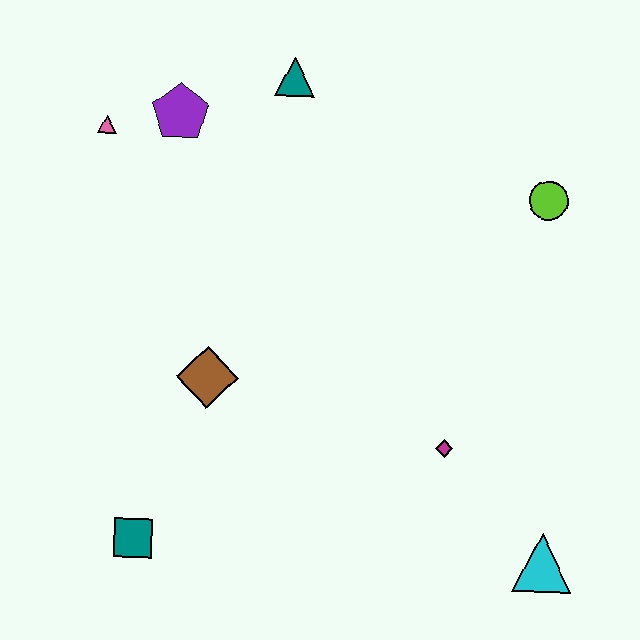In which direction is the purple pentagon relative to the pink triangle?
The purple pentagon is to the right of the pink triangle.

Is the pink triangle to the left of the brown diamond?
Yes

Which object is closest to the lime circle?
The magenta diamond is closest to the lime circle.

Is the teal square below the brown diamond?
Yes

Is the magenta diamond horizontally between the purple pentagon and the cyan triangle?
Yes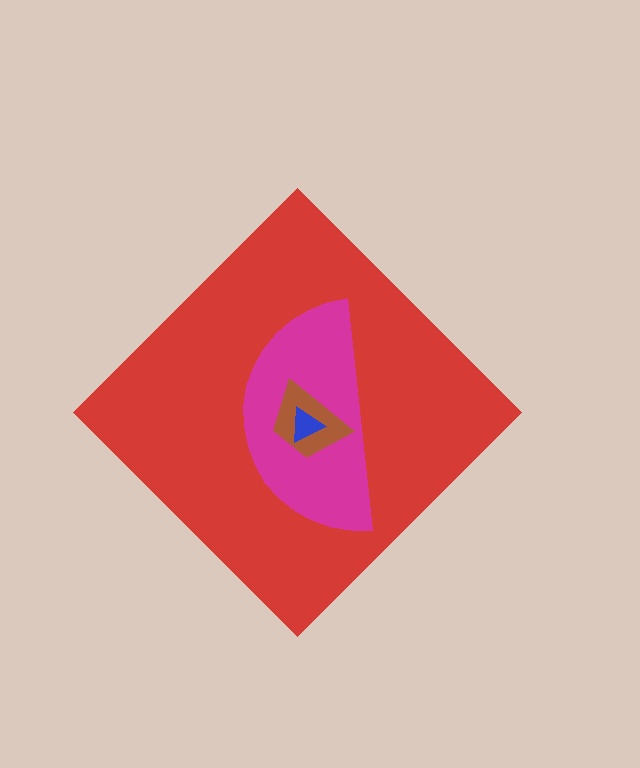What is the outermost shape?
The red diamond.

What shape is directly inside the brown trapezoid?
The blue triangle.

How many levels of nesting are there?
4.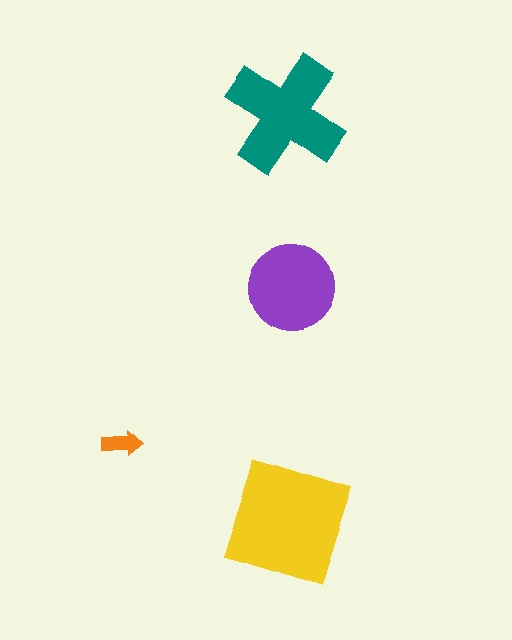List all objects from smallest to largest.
The orange arrow, the purple circle, the teal cross, the yellow square.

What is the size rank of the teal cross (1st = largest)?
2nd.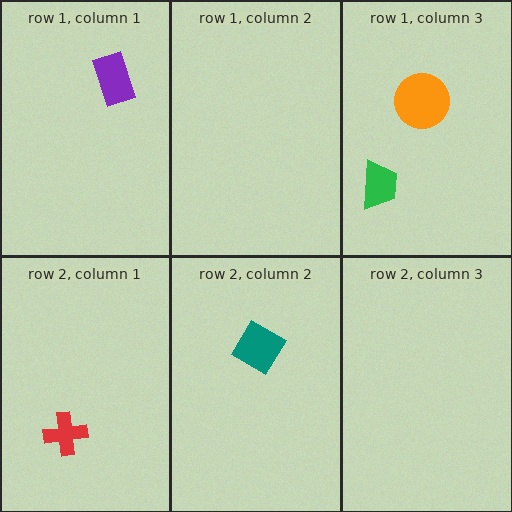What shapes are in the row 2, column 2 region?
The teal diamond.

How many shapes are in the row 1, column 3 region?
2.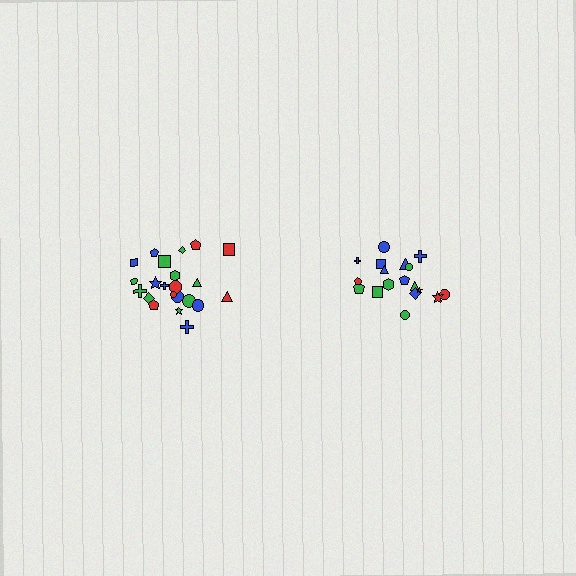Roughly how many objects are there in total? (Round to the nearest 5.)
Roughly 40 objects in total.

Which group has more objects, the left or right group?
The left group.